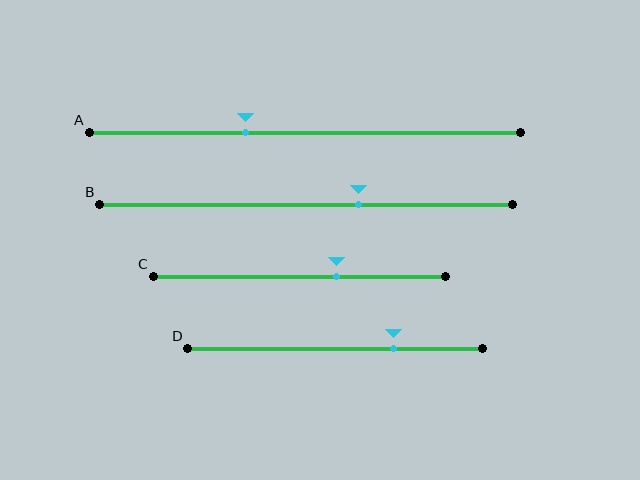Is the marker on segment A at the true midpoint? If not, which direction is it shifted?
No, the marker on segment A is shifted to the left by about 14% of the segment length.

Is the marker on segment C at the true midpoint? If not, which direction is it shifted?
No, the marker on segment C is shifted to the right by about 13% of the segment length.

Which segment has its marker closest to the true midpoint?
Segment C has its marker closest to the true midpoint.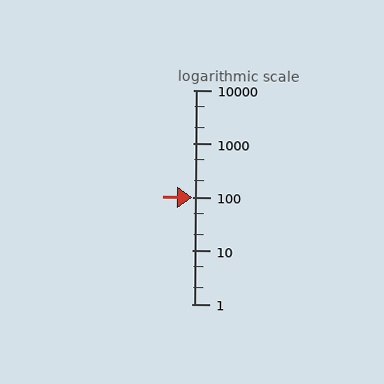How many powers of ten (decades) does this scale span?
The scale spans 4 decades, from 1 to 10000.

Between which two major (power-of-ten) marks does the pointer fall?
The pointer is between 100 and 1000.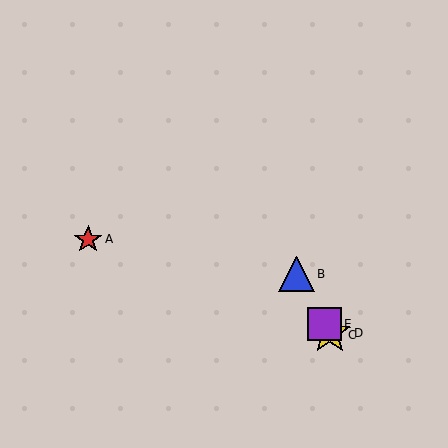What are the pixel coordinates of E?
Object E is at (325, 324).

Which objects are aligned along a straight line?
Objects B, C, D, E are aligned along a straight line.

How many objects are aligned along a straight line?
4 objects (B, C, D, E) are aligned along a straight line.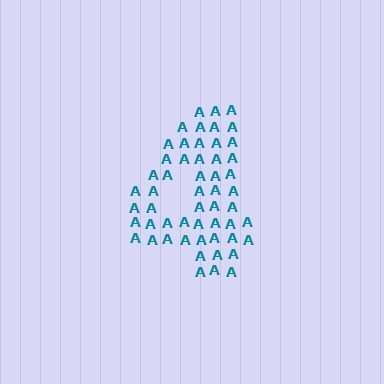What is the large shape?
The large shape is the digit 4.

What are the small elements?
The small elements are letter A's.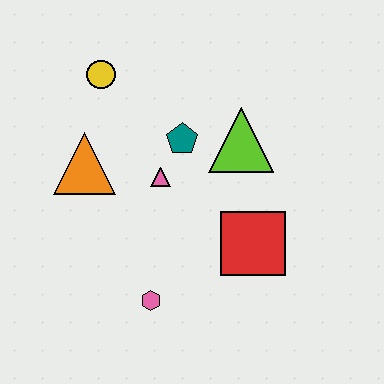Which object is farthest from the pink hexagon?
The yellow circle is farthest from the pink hexagon.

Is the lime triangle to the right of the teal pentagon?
Yes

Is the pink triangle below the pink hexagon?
No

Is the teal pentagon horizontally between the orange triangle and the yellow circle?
No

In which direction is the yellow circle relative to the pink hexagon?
The yellow circle is above the pink hexagon.